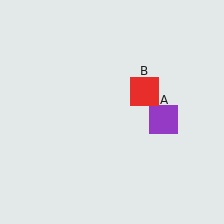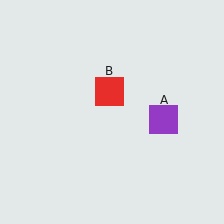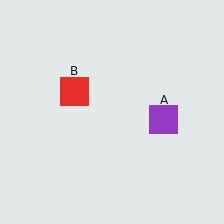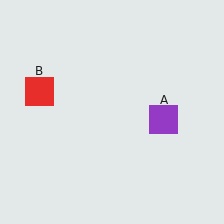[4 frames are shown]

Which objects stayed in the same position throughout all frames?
Purple square (object A) remained stationary.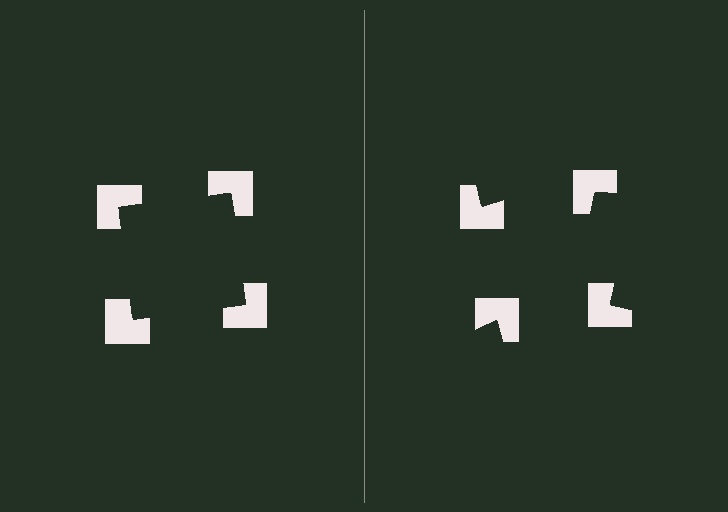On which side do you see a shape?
An illusory square appears on the left side. On the right side the wedge cuts are rotated, so no coherent shape forms.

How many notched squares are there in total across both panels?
8 — 4 on each side.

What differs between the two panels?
The notched squares are positioned identically on both sides; only the wedge orientations differ. On the left they align to a square; on the right they are misaligned.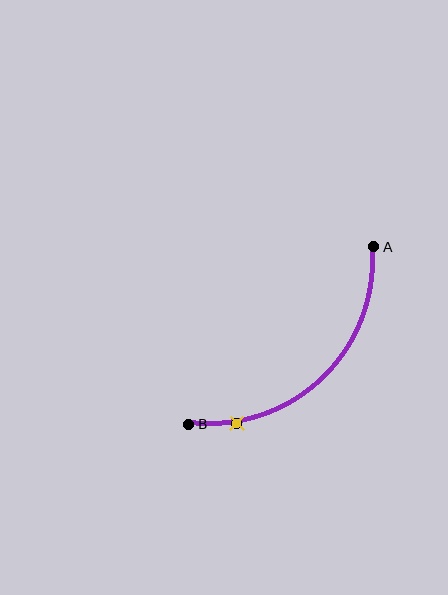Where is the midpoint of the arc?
The arc midpoint is the point on the curve farthest from the straight line joining A and B. It sits below and to the right of that line.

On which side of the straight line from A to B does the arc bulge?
The arc bulges below and to the right of the straight line connecting A and B.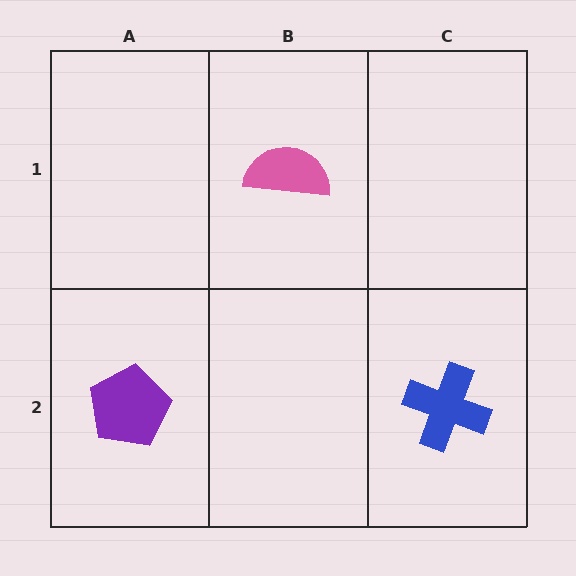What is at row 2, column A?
A purple pentagon.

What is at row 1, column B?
A pink semicircle.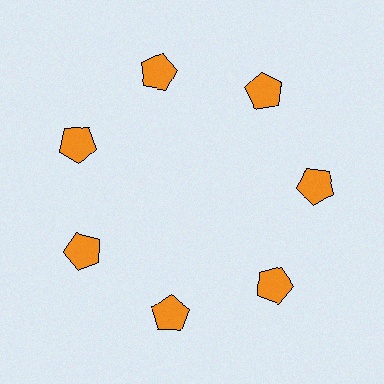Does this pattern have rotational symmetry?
Yes, this pattern has 7-fold rotational symmetry. It looks the same after rotating 51 degrees around the center.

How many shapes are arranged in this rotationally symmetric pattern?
There are 7 shapes, arranged in 7 groups of 1.